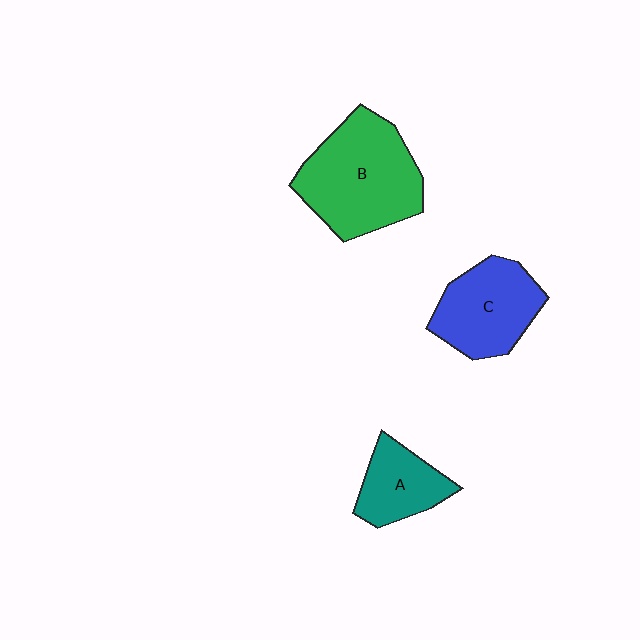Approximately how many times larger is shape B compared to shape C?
Approximately 1.4 times.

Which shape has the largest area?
Shape B (green).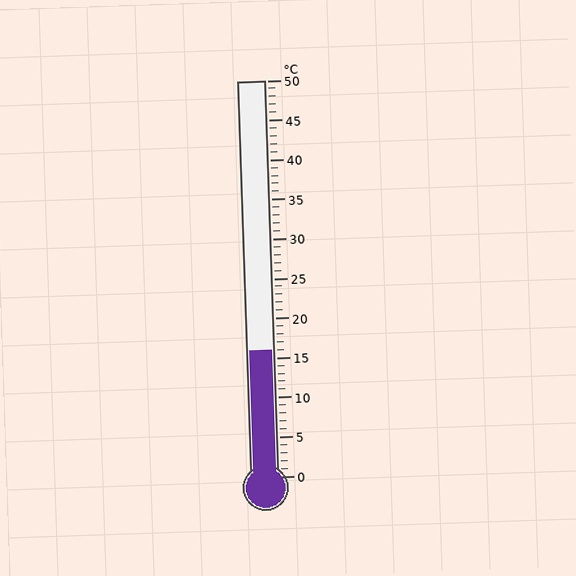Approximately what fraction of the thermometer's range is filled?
The thermometer is filled to approximately 30% of its range.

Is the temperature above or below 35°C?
The temperature is below 35°C.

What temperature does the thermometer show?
The thermometer shows approximately 16°C.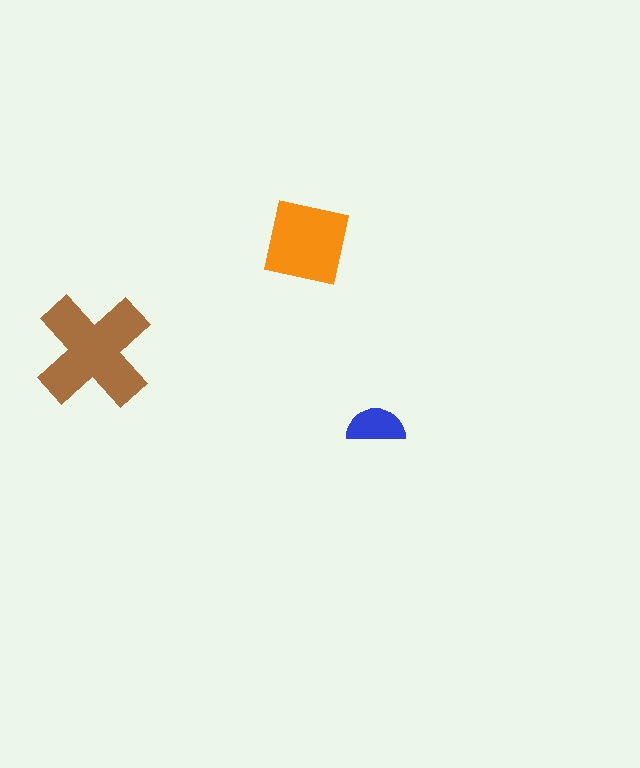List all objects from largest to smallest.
The brown cross, the orange square, the blue semicircle.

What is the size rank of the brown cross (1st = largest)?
1st.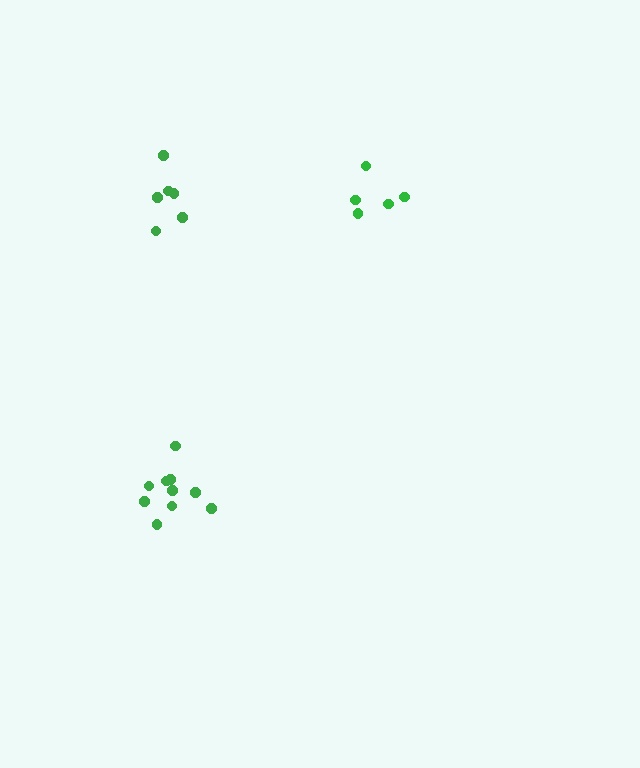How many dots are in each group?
Group 1: 6 dots, Group 2: 5 dots, Group 3: 10 dots (21 total).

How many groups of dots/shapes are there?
There are 3 groups.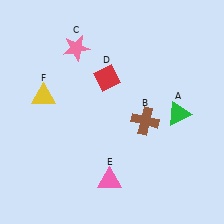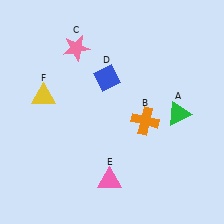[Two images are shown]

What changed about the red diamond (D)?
In Image 1, D is red. In Image 2, it changed to blue.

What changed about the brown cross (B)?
In Image 1, B is brown. In Image 2, it changed to orange.